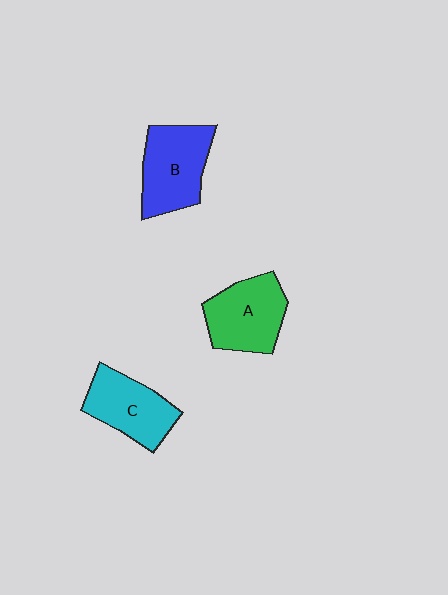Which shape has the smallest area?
Shape C (cyan).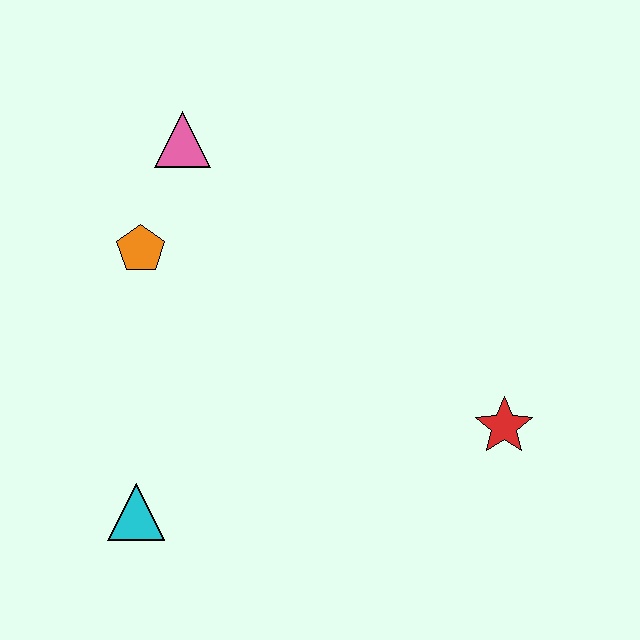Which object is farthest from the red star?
The pink triangle is farthest from the red star.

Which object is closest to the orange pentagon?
The pink triangle is closest to the orange pentagon.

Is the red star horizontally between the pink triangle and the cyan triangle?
No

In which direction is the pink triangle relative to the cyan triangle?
The pink triangle is above the cyan triangle.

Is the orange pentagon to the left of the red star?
Yes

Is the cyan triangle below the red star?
Yes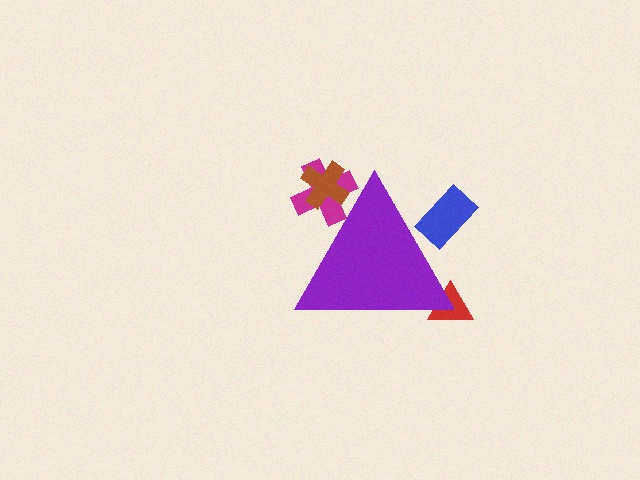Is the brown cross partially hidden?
Yes, the brown cross is partially hidden behind the purple triangle.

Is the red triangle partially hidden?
Yes, the red triangle is partially hidden behind the purple triangle.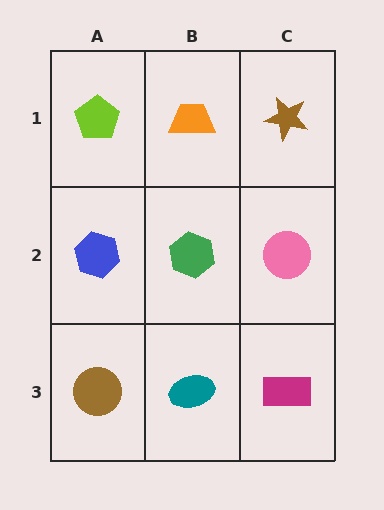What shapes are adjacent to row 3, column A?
A blue hexagon (row 2, column A), a teal ellipse (row 3, column B).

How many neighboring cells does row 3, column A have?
2.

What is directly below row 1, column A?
A blue hexagon.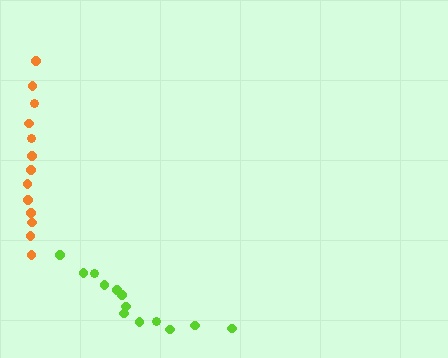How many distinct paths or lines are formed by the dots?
There are 2 distinct paths.